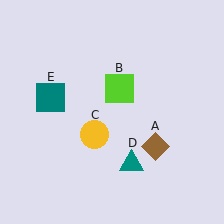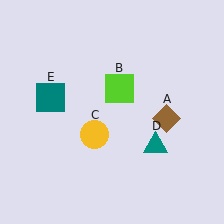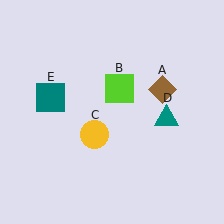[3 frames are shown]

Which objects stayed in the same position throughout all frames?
Lime square (object B) and yellow circle (object C) and teal square (object E) remained stationary.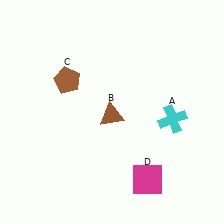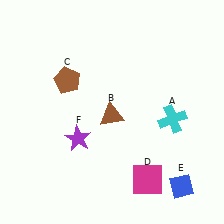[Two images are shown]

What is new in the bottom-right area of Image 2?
A blue diamond (E) was added in the bottom-right area of Image 2.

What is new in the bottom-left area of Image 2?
A purple star (F) was added in the bottom-left area of Image 2.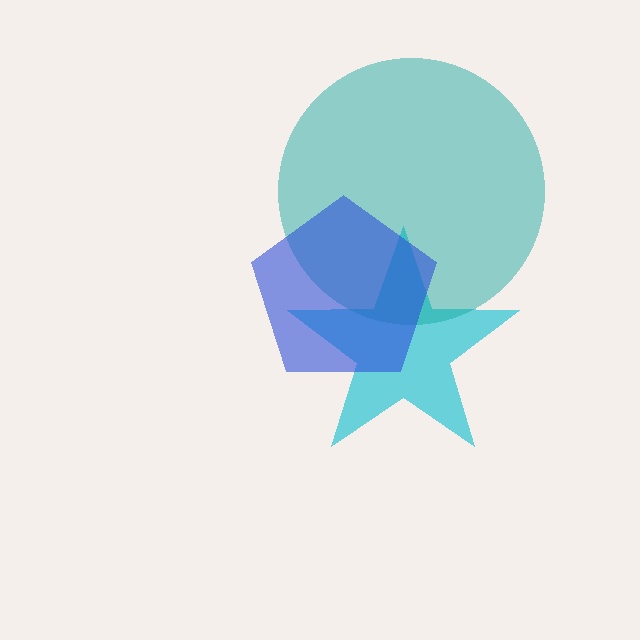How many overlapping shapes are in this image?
There are 3 overlapping shapes in the image.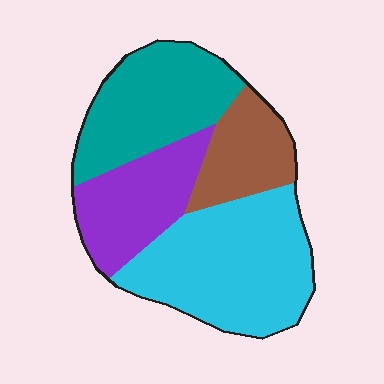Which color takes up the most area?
Cyan, at roughly 40%.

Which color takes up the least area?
Brown, at roughly 15%.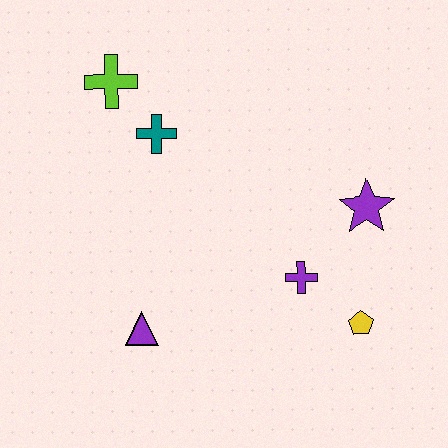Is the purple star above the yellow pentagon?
Yes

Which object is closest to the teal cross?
The lime cross is closest to the teal cross.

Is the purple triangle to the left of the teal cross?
Yes